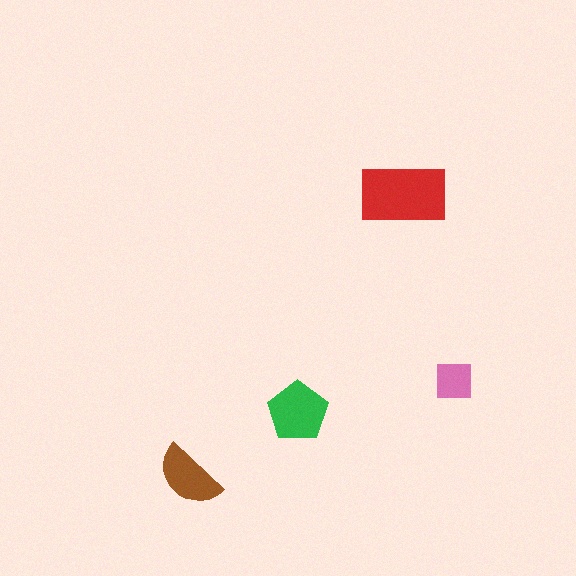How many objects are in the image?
There are 4 objects in the image.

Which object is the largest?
The red rectangle.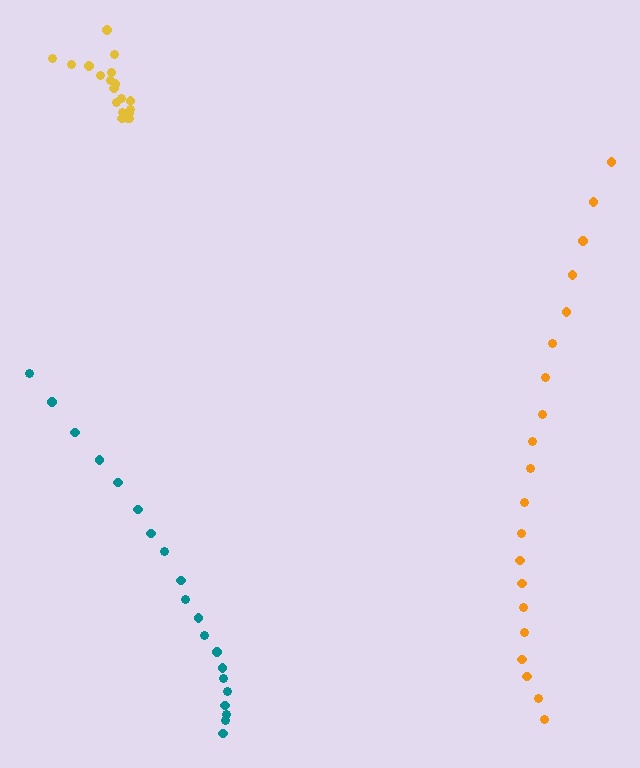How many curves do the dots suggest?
There are 3 distinct paths.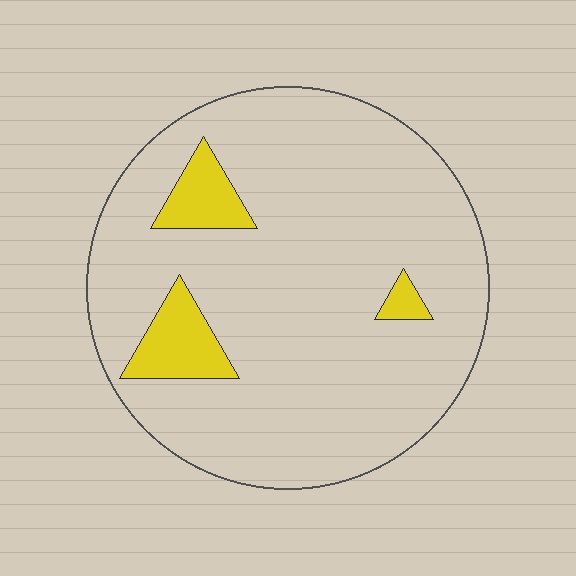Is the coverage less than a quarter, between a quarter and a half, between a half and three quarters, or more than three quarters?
Less than a quarter.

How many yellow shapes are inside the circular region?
3.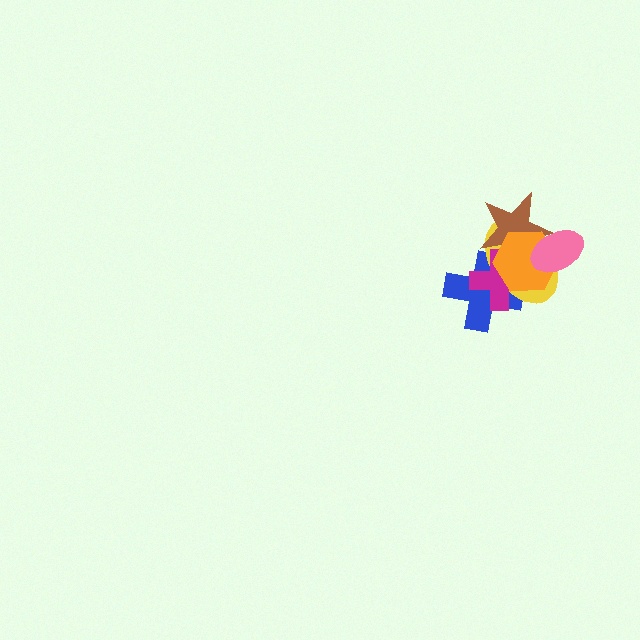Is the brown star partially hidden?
Yes, it is partially covered by another shape.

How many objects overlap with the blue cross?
4 objects overlap with the blue cross.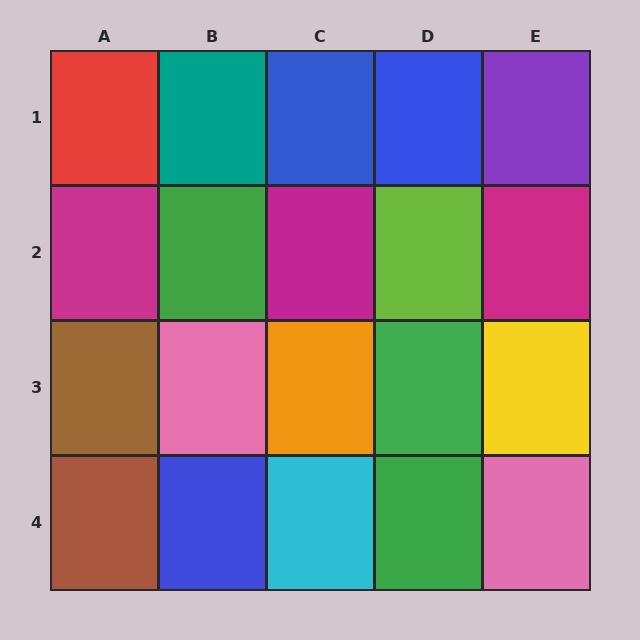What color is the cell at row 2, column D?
Lime.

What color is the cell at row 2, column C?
Magenta.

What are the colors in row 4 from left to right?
Brown, blue, cyan, green, pink.